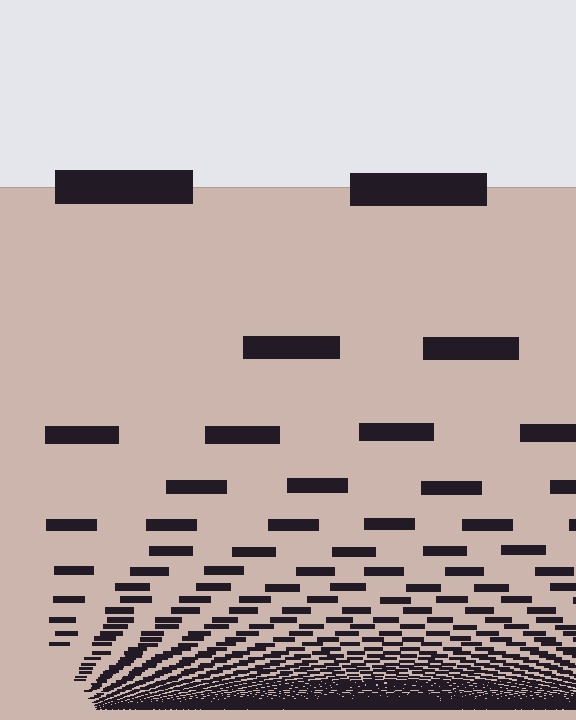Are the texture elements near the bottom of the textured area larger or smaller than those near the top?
Smaller. The gradient is inverted — elements near the bottom are smaller and denser.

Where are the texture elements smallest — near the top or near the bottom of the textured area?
Near the bottom.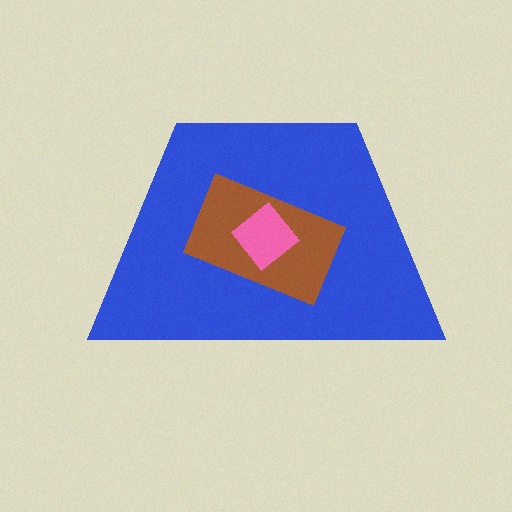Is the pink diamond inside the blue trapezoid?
Yes.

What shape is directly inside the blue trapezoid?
The brown rectangle.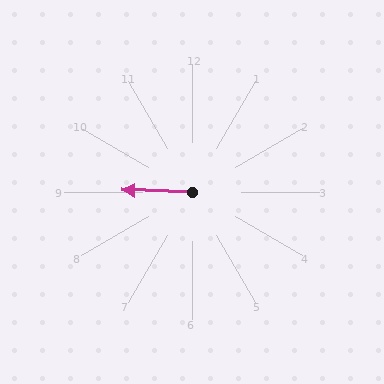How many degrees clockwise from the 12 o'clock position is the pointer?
Approximately 272 degrees.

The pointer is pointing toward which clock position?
Roughly 9 o'clock.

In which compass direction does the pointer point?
West.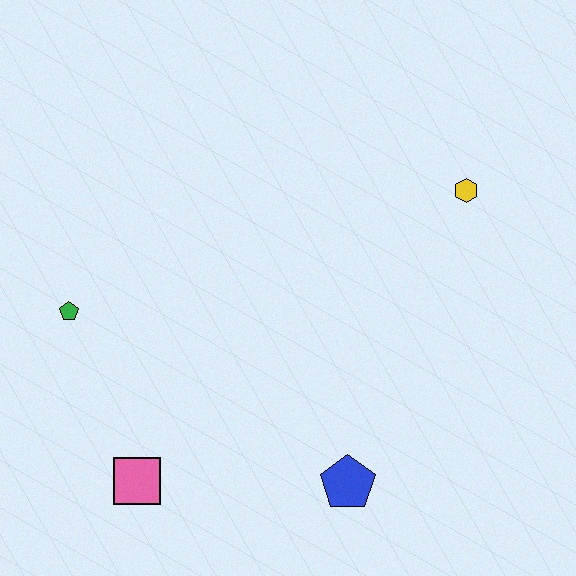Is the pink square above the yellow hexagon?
No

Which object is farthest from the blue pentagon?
The green pentagon is farthest from the blue pentagon.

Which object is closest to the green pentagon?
The pink square is closest to the green pentagon.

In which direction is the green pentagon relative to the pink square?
The green pentagon is above the pink square.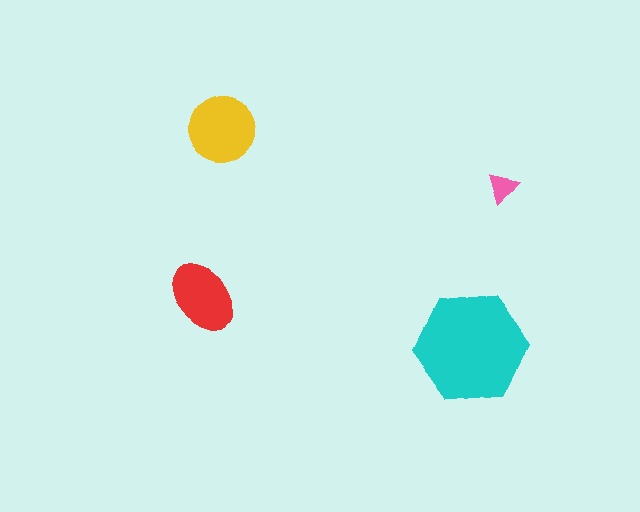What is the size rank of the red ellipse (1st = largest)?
3rd.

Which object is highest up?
The yellow circle is topmost.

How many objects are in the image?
There are 4 objects in the image.